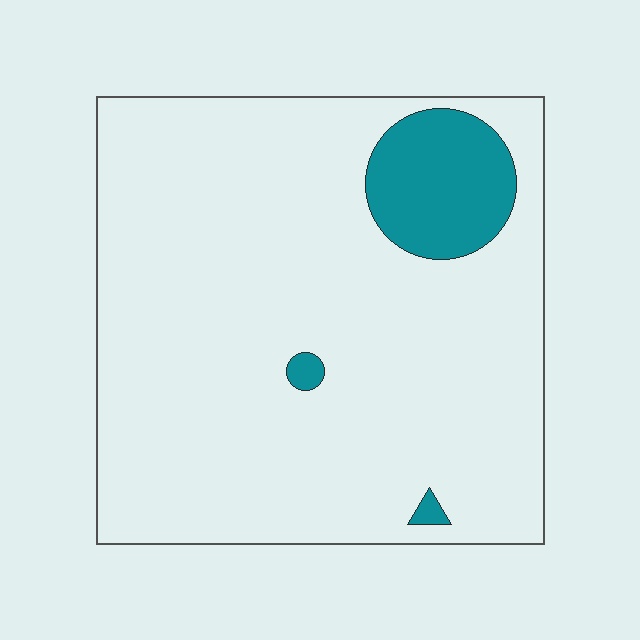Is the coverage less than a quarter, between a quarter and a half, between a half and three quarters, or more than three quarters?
Less than a quarter.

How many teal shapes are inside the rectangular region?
3.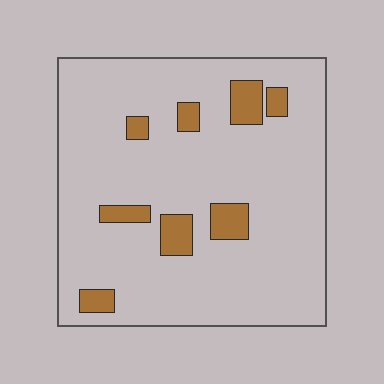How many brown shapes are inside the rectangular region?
8.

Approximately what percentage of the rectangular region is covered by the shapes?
Approximately 10%.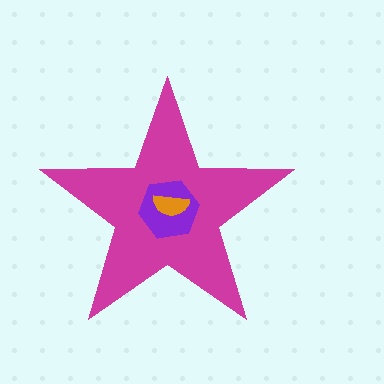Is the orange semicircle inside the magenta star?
Yes.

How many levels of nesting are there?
3.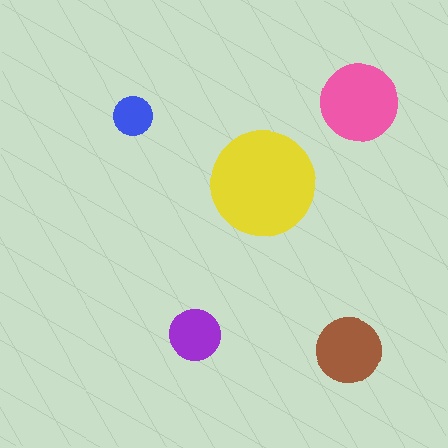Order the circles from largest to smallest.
the yellow one, the pink one, the brown one, the purple one, the blue one.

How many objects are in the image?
There are 5 objects in the image.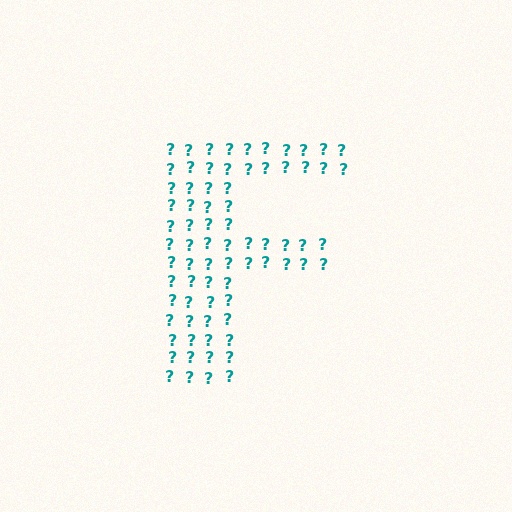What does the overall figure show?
The overall figure shows the letter F.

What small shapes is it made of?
It is made of small question marks.